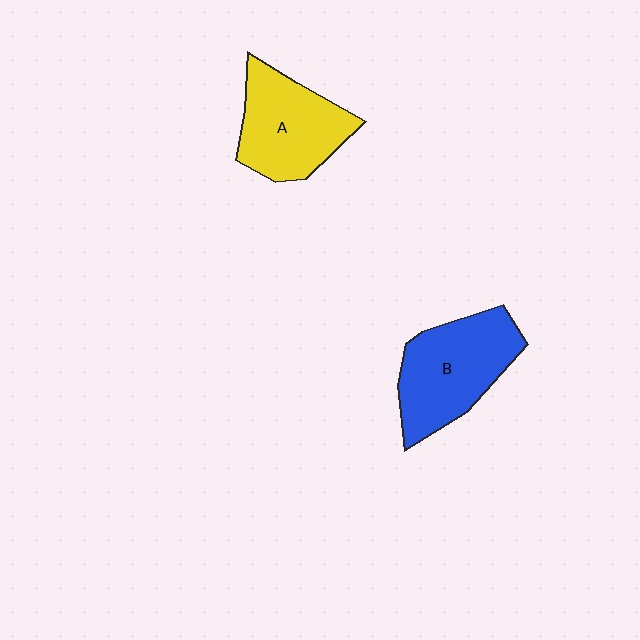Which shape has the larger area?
Shape B (blue).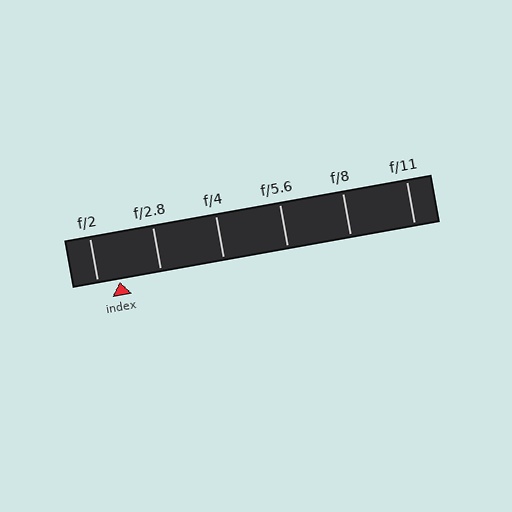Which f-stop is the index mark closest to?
The index mark is closest to f/2.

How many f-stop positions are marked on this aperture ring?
There are 6 f-stop positions marked.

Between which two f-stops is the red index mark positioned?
The index mark is between f/2 and f/2.8.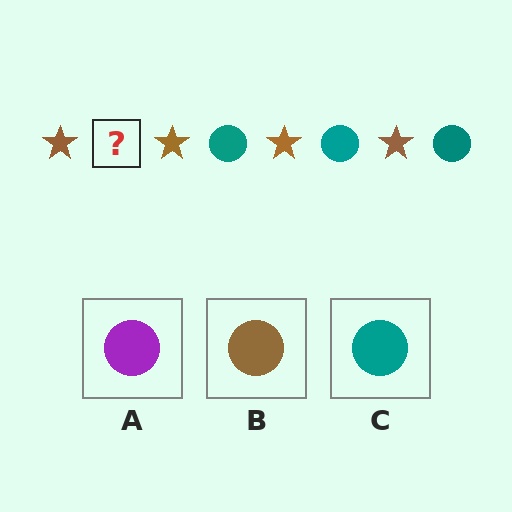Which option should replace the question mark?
Option C.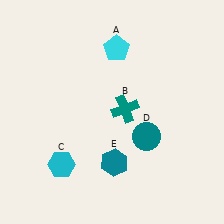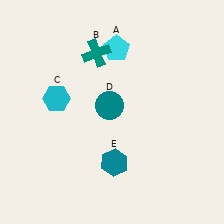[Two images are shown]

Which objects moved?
The objects that moved are: the teal cross (B), the cyan hexagon (C), the teal circle (D).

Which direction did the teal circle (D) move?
The teal circle (D) moved left.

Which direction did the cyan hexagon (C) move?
The cyan hexagon (C) moved up.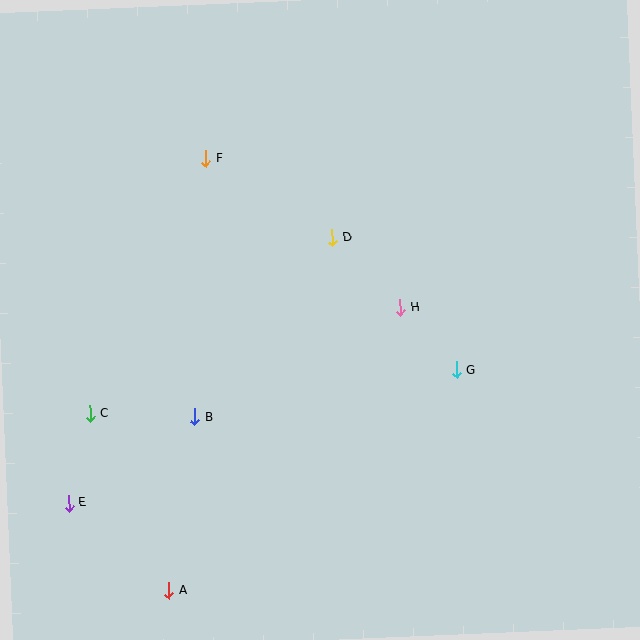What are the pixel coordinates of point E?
Point E is at (69, 503).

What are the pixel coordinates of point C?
Point C is at (90, 414).